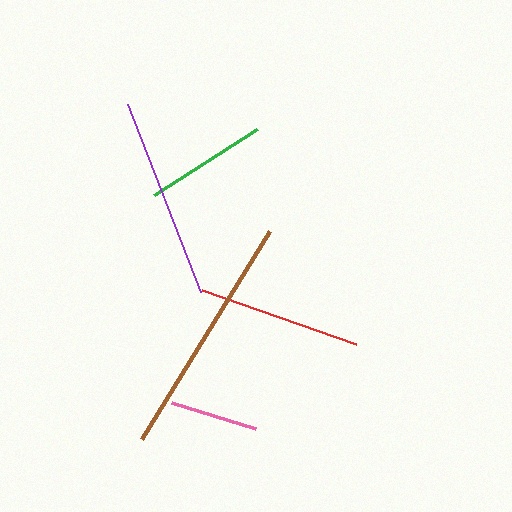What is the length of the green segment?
The green segment is approximately 123 pixels long.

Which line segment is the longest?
The brown line is the longest at approximately 244 pixels.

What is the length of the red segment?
The red segment is approximately 163 pixels long.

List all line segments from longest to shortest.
From longest to shortest: brown, purple, red, green, pink.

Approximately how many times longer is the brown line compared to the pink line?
The brown line is approximately 2.8 times the length of the pink line.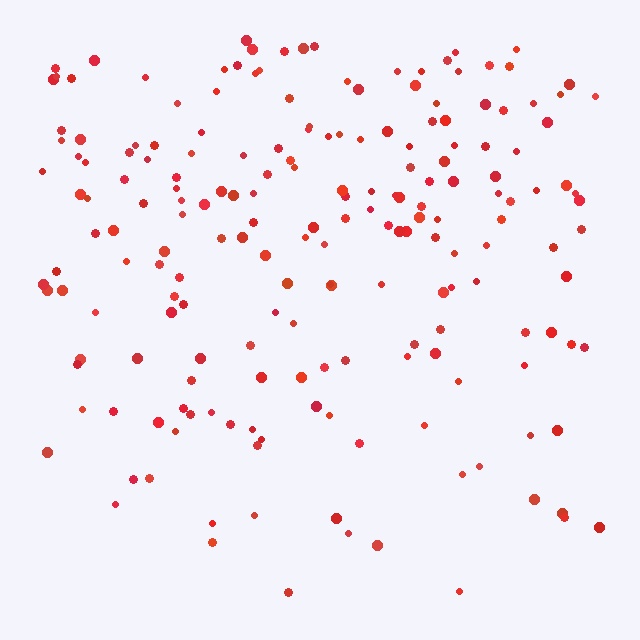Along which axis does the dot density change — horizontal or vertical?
Vertical.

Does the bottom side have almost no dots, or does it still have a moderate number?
Still a moderate number, just noticeably fewer than the top.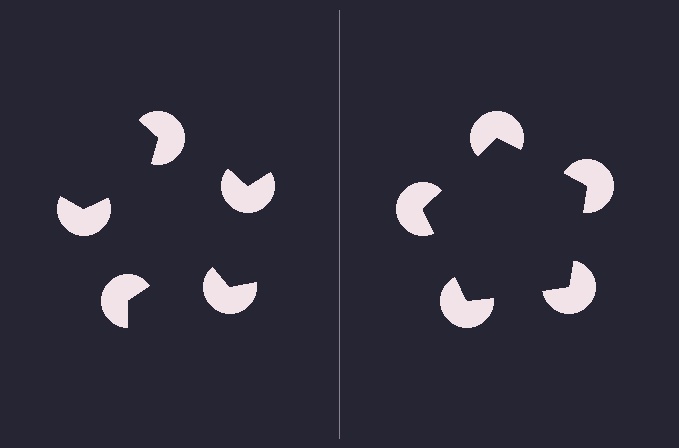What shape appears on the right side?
An illusory pentagon.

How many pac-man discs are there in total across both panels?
10 — 5 on each side.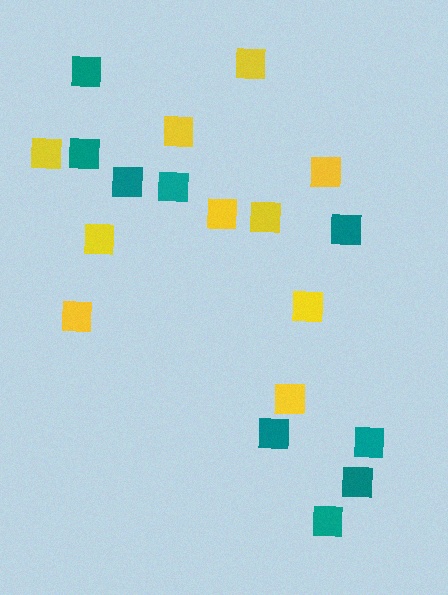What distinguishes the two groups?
There are 2 groups: one group of yellow squares (10) and one group of teal squares (9).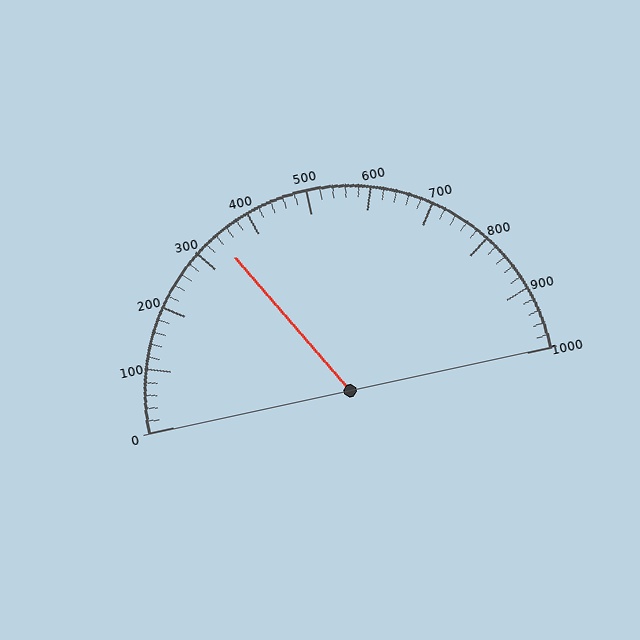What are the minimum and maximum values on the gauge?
The gauge ranges from 0 to 1000.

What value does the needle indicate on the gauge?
The needle indicates approximately 340.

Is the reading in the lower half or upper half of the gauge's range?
The reading is in the lower half of the range (0 to 1000).